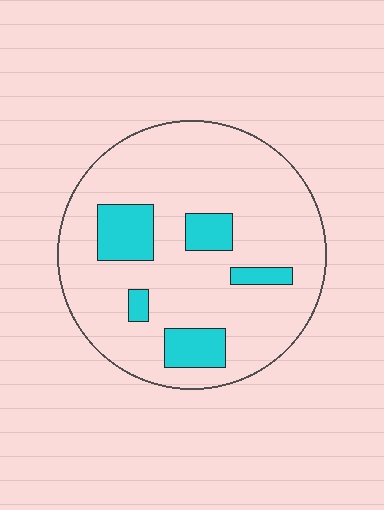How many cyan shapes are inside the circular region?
5.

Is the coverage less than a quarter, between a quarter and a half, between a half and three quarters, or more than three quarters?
Less than a quarter.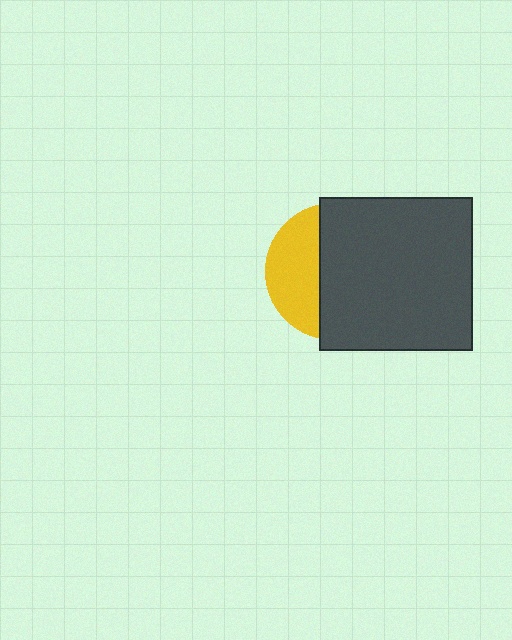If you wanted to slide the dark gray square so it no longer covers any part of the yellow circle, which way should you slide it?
Slide it right — that is the most direct way to separate the two shapes.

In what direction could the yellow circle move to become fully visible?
The yellow circle could move left. That would shift it out from behind the dark gray square entirely.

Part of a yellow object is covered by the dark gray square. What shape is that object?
It is a circle.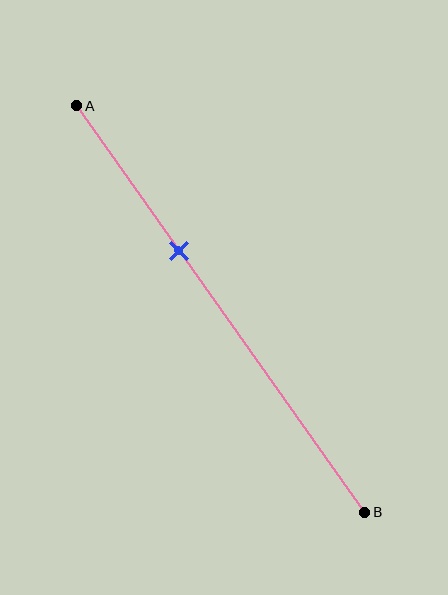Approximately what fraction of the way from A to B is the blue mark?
The blue mark is approximately 35% of the way from A to B.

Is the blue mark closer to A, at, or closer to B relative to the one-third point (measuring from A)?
The blue mark is approximately at the one-third point of segment AB.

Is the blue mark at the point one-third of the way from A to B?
Yes, the mark is approximately at the one-third point.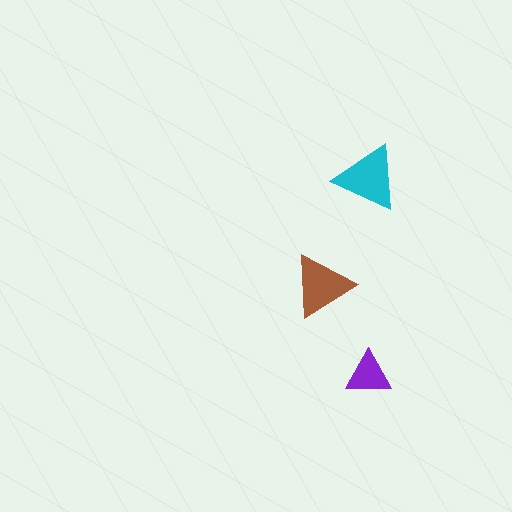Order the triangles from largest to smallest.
the cyan one, the brown one, the purple one.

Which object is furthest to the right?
The purple triangle is rightmost.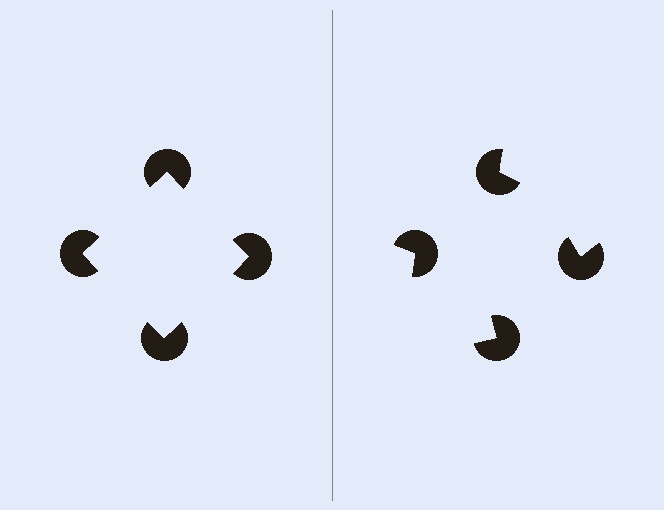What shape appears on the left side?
An illusory square.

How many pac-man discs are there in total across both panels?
8 — 4 on each side.